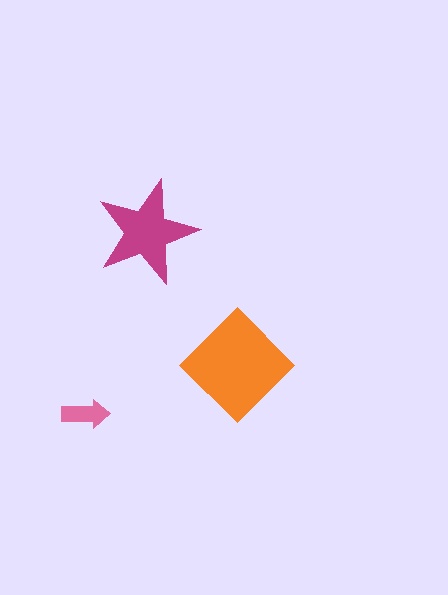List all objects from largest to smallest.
The orange diamond, the magenta star, the pink arrow.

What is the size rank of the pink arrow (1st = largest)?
3rd.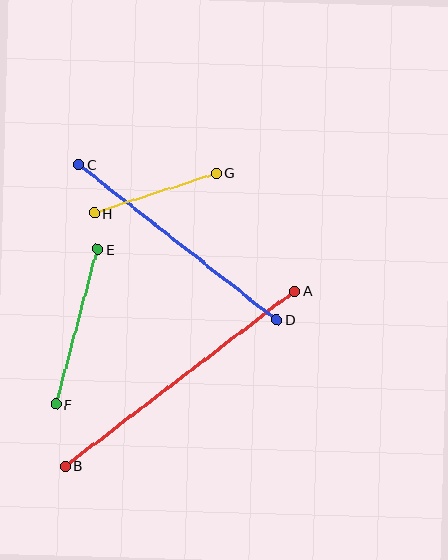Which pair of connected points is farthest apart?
Points A and B are farthest apart.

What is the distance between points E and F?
The distance is approximately 161 pixels.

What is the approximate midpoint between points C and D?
The midpoint is at approximately (178, 242) pixels.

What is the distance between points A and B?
The distance is approximately 288 pixels.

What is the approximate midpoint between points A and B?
The midpoint is at approximately (180, 379) pixels.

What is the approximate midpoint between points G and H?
The midpoint is at approximately (155, 193) pixels.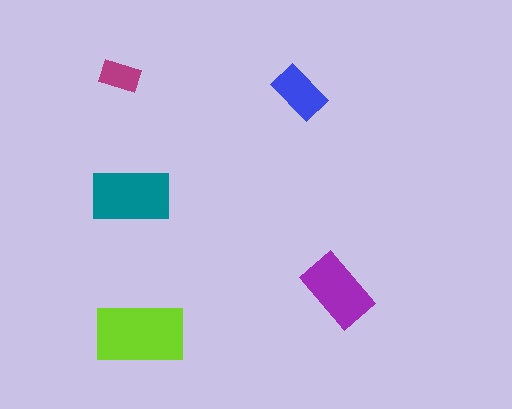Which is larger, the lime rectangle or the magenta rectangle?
The lime one.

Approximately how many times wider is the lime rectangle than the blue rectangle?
About 1.5 times wider.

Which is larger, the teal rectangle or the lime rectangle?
The lime one.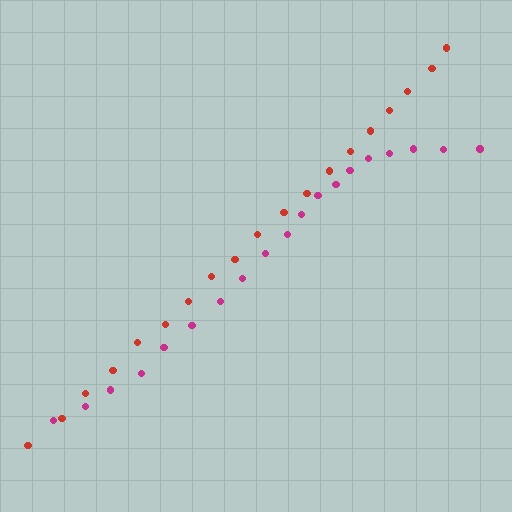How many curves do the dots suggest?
There are 2 distinct paths.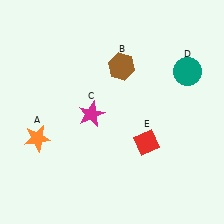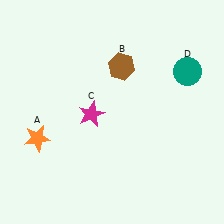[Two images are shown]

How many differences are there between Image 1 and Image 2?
There is 1 difference between the two images.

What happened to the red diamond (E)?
The red diamond (E) was removed in Image 2. It was in the bottom-right area of Image 1.